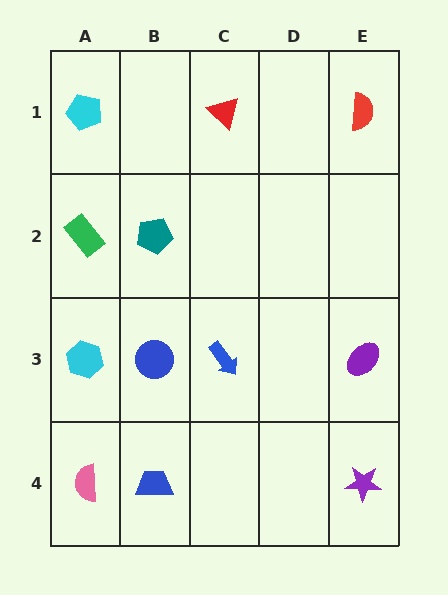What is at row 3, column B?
A blue circle.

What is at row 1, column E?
A red semicircle.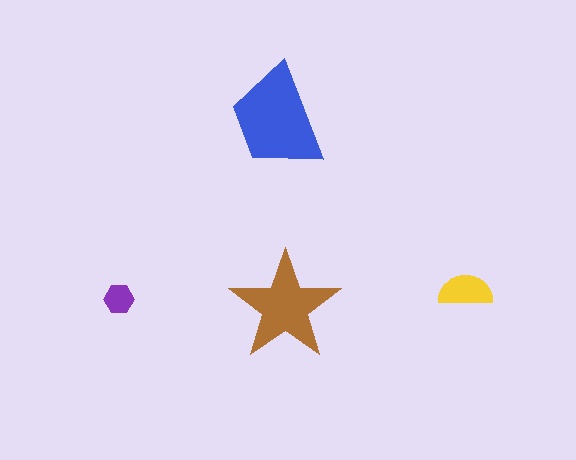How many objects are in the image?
There are 4 objects in the image.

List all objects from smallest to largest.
The purple hexagon, the yellow semicircle, the brown star, the blue trapezoid.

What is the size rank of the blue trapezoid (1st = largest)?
1st.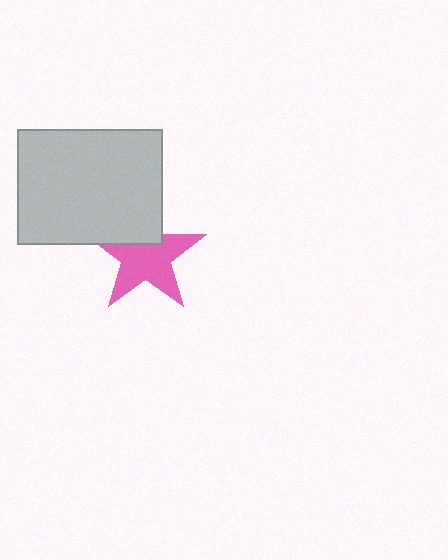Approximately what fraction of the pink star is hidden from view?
Roughly 31% of the pink star is hidden behind the light gray rectangle.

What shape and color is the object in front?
The object in front is a light gray rectangle.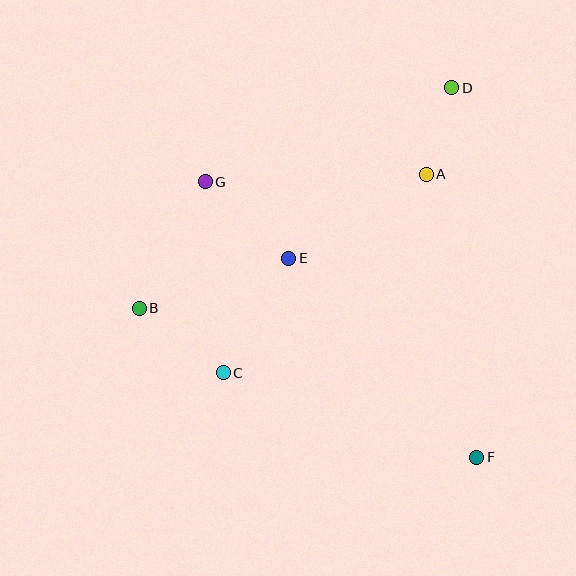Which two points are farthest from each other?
Points F and G are farthest from each other.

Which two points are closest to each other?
Points A and D are closest to each other.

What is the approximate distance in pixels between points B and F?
The distance between B and F is approximately 369 pixels.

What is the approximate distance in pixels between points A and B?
The distance between A and B is approximately 317 pixels.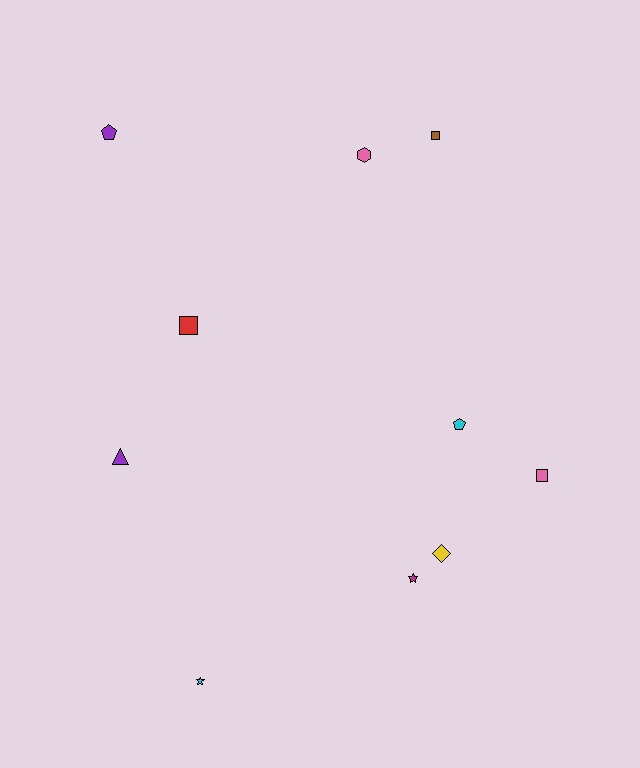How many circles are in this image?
There are no circles.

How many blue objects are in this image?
There are no blue objects.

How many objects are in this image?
There are 10 objects.